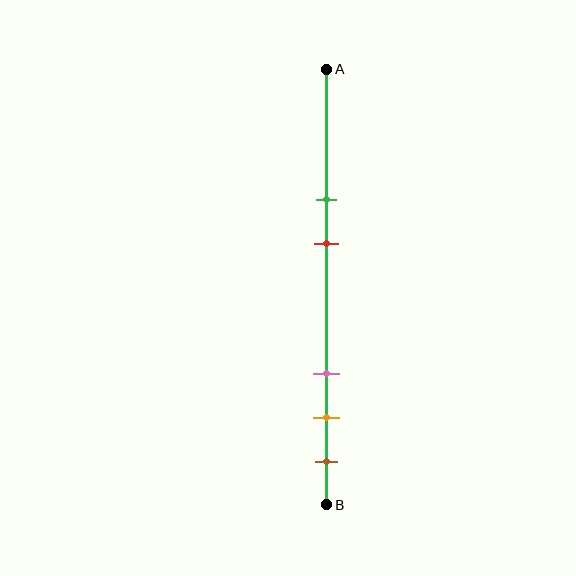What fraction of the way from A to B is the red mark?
The red mark is approximately 40% (0.4) of the way from A to B.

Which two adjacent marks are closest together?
The orange and brown marks are the closest adjacent pair.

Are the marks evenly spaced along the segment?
No, the marks are not evenly spaced.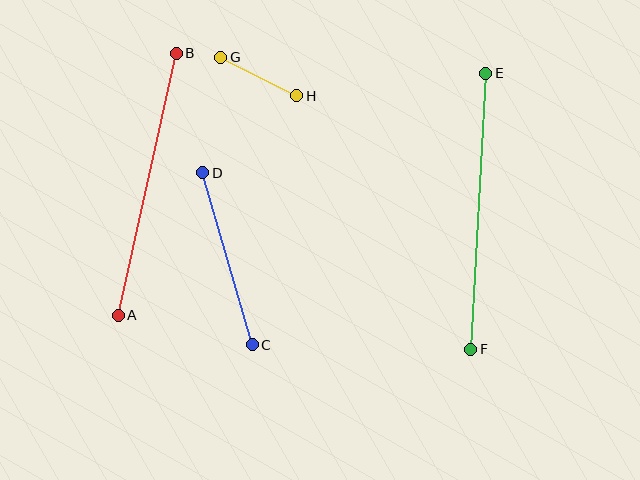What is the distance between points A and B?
The distance is approximately 268 pixels.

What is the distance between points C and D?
The distance is approximately 179 pixels.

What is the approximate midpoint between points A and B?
The midpoint is at approximately (147, 184) pixels.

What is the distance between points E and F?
The distance is approximately 276 pixels.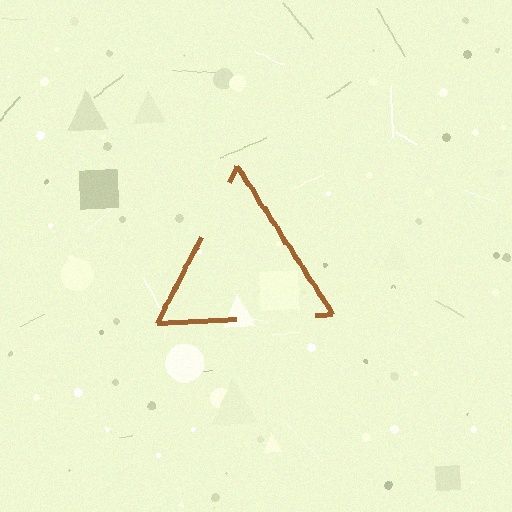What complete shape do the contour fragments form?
The contour fragments form a triangle.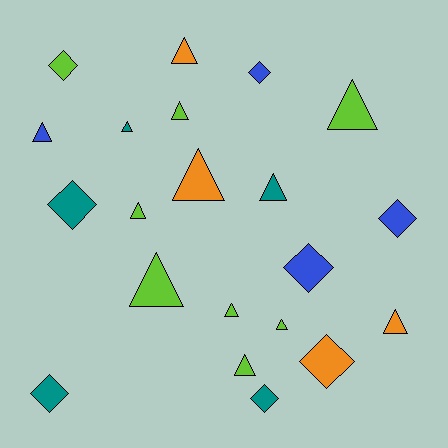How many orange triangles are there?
There are 3 orange triangles.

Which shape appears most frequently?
Triangle, with 13 objects.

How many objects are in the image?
There are 21 objects.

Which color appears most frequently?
Lime, with 8 objects.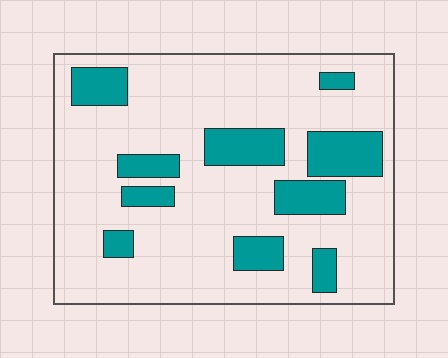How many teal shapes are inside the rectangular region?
10.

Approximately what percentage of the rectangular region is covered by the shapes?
Approximately 20%.